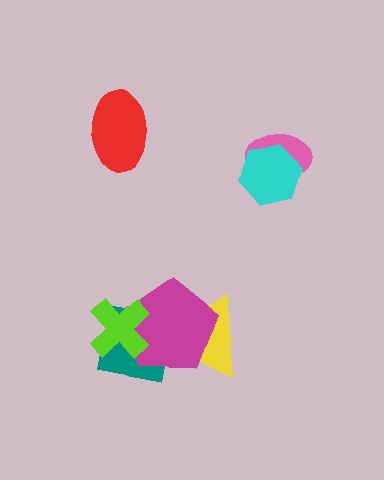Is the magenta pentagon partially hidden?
Yes, it is partially covered by another shape.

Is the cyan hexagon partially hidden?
No, no other shape covers it.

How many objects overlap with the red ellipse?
0 objects overlap with the red ellipse.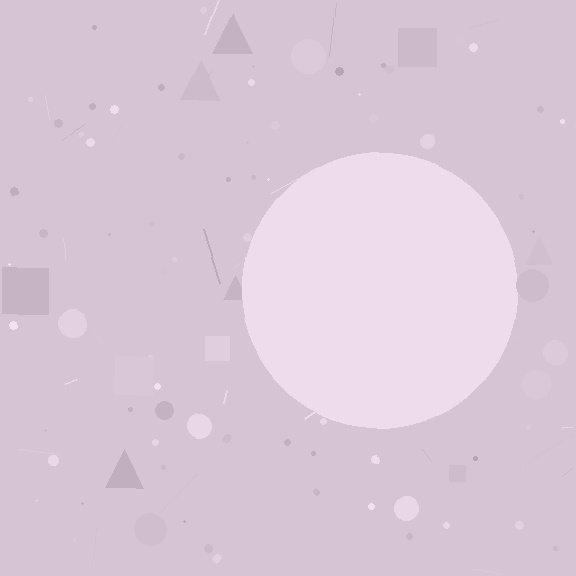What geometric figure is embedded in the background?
A circle is embedded in the background.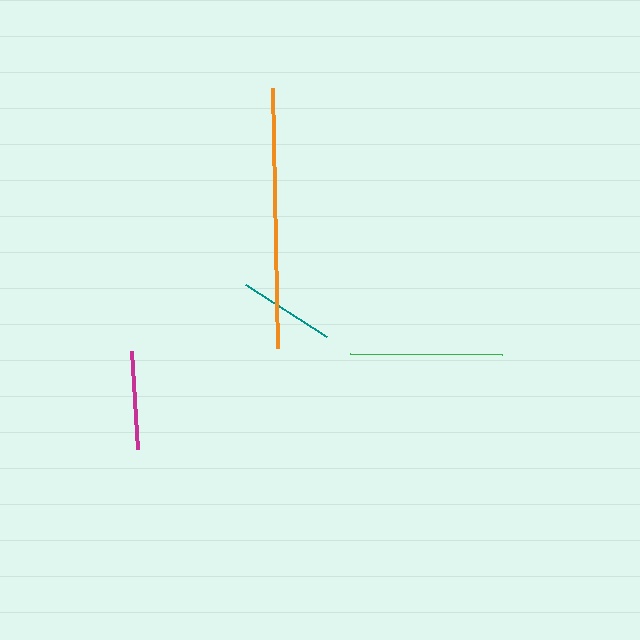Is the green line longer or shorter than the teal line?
The green line is longer than the teal line.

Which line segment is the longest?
The orange line is the longest at approximately 260 pixels.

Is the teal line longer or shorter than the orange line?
The orange line is longer than the teal line.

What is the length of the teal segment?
The teal segment is approximately 96 pixels long.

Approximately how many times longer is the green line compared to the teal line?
The green line is approximately 1.6 times the length of the teal line.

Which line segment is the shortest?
The teal line is the shortest at approximately 96 pixels.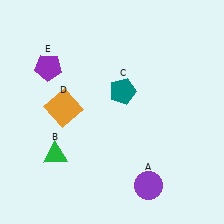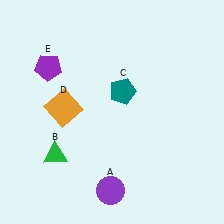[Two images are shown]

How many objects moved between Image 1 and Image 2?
1 object moved between the two images.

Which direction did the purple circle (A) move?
The purple circle (A) moved left.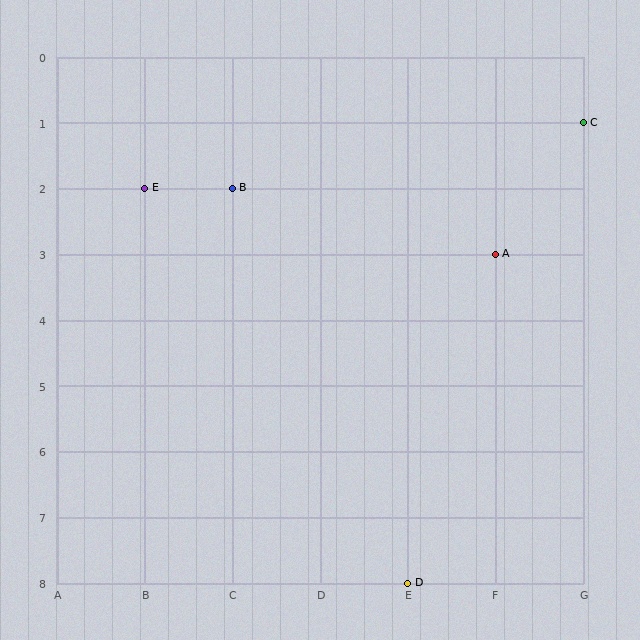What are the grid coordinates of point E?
Point E is at grid coordinates (B, 2).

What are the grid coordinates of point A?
Point A is at grid coordinates (F, 3).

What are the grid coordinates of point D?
Point D is at grid coordinates (E, 8).